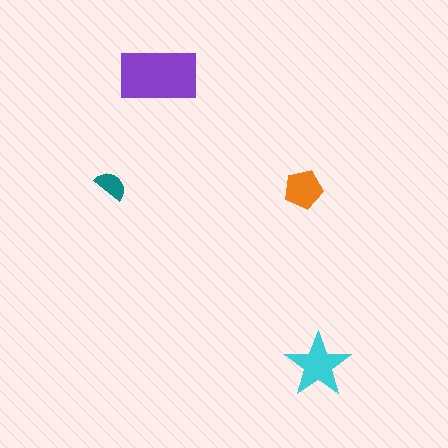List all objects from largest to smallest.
The purple rectangle, the cyan star, the orange pentagon, the teal semicircle.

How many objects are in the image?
There are 4 objects in the image.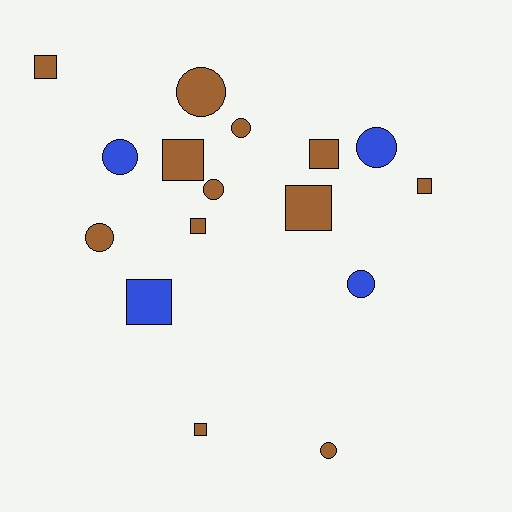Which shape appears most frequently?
Square, with 8 objects.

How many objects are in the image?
There are 16 objects.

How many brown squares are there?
There are 7 brown squares.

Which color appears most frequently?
Brown, with 12 objects.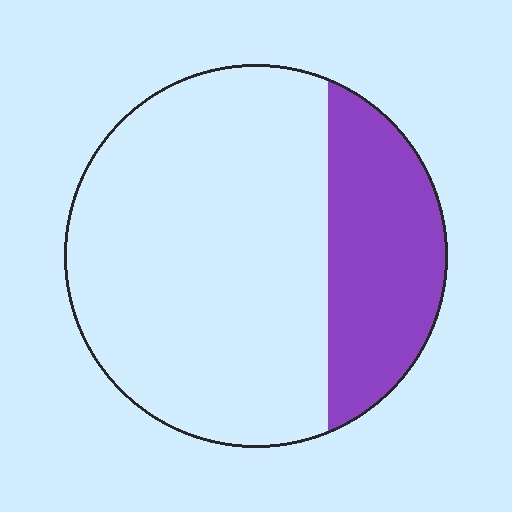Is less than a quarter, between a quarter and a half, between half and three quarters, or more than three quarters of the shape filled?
Between a quarter and a half.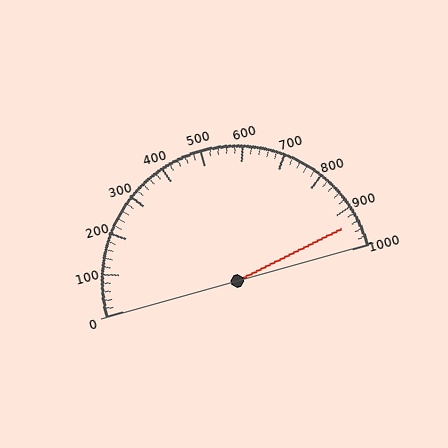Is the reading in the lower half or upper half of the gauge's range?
The reading is in the upper half of the range (0 to 1000).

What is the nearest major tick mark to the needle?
The nearest major tick mark is 900.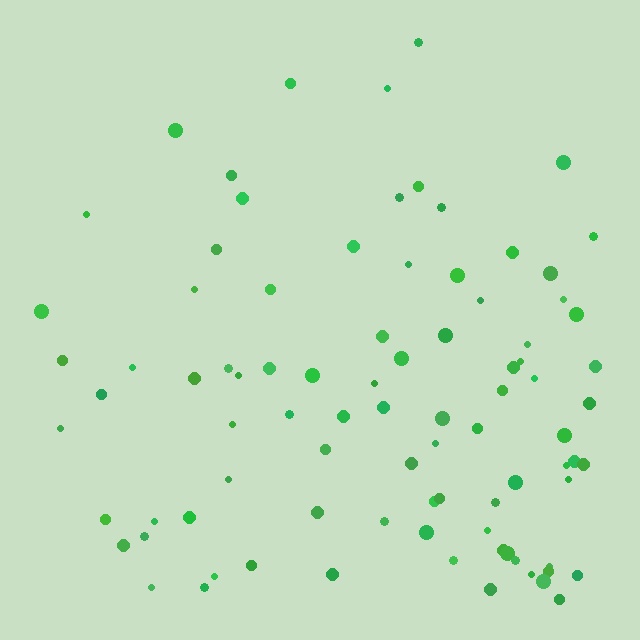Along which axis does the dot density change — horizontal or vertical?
Vertical.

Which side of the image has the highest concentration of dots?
The bottom.